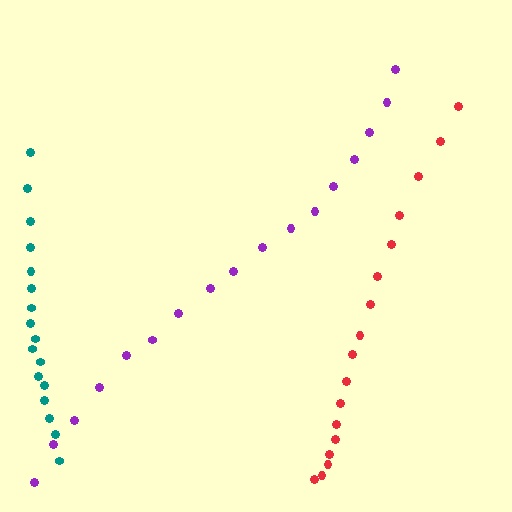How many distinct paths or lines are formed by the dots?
There are 3 distinct paths.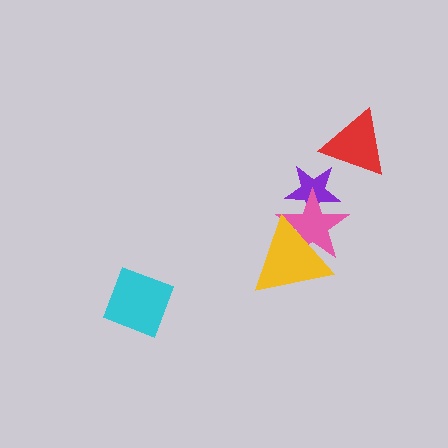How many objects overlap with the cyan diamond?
0 objects overlap with the cyan diamond.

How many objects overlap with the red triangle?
0 objects overlap with the red triangle.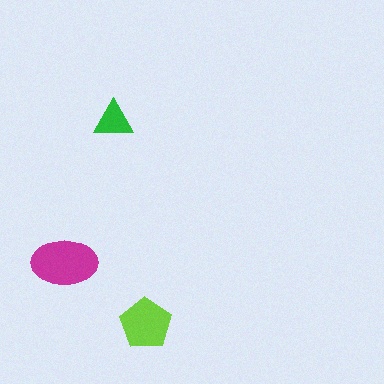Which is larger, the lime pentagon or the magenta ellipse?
The magenta ellipse.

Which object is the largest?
The magenta ellipse.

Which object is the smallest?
The green triangle.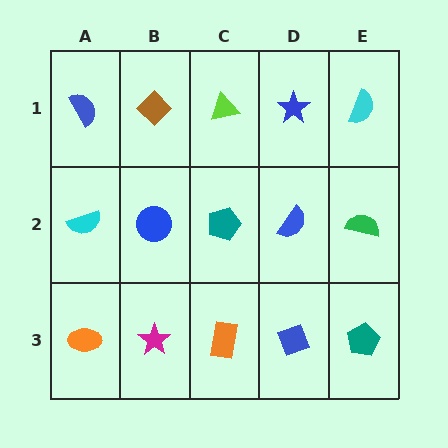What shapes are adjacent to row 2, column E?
A cyan semicircle (row 1, column E), a teal pentagon (row 3, column E), a blue semicircle (row 2, column D).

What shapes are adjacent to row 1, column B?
A blue circle (row 2, column B), a blue semicircle (row 1, column A), a lime triangle (row 1, column C).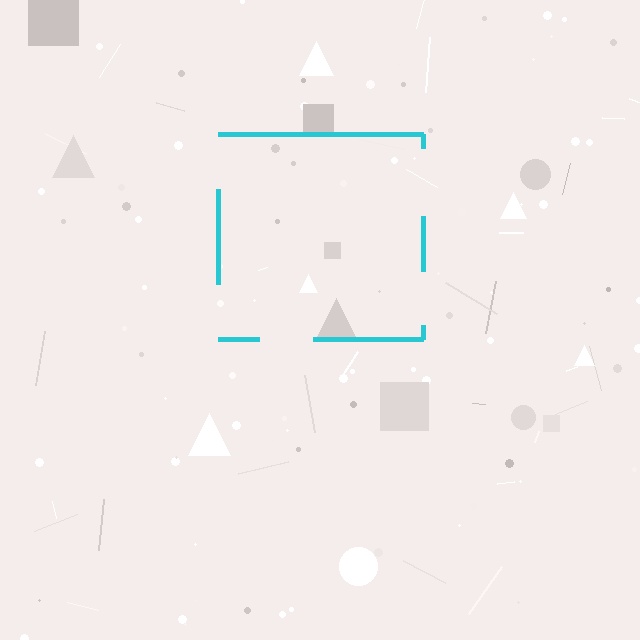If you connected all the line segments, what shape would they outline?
They would outline a square.